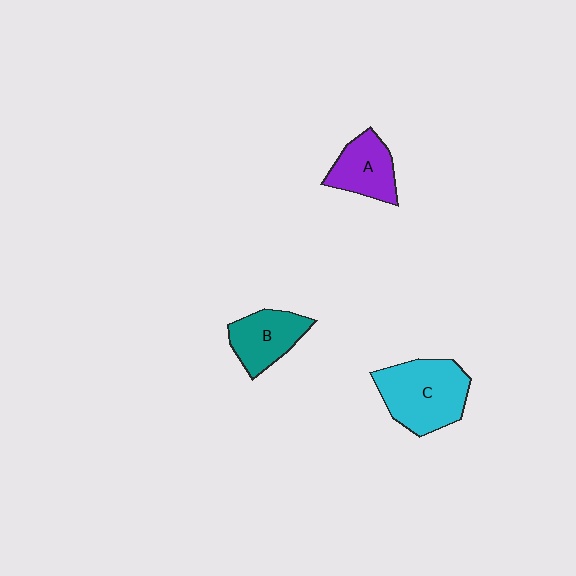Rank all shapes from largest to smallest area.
From largest to smallest: C (cyan), B (teal), A (purple).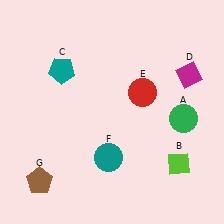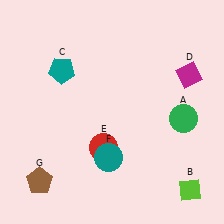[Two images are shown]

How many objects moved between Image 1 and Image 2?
2 objects moved between the two images.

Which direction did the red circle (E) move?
The red circle (E) moved down.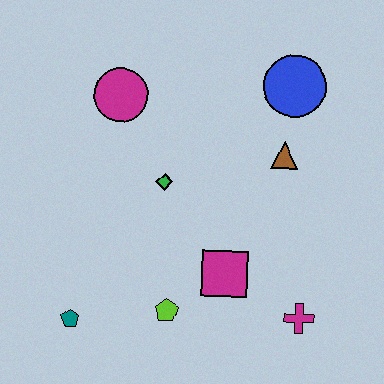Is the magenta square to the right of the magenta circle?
Yes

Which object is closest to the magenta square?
The lime pentagon is closest to the magenta square.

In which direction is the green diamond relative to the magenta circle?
The green diamond is below the magenta circle.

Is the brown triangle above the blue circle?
No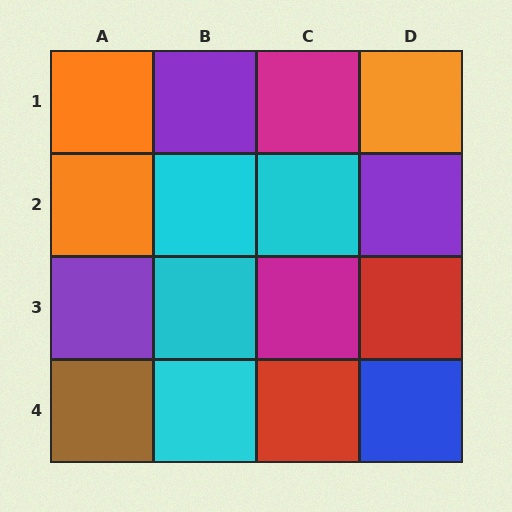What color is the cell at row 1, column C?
Magenta.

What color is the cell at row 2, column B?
Cyan.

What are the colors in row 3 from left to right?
Purple, cyan, magenta, red.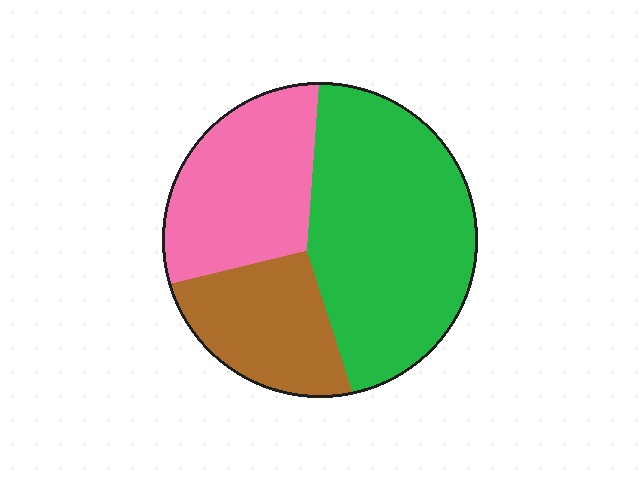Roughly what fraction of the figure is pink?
Pink takes up about one quarter (1/4) of the figure.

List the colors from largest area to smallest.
From largest to smallest: green, pink, brown.